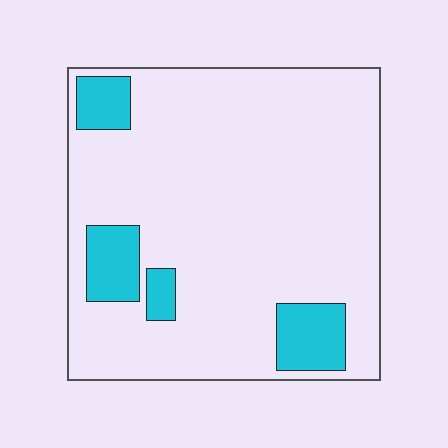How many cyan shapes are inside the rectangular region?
4.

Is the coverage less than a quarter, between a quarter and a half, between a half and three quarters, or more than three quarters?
Less than a quarter.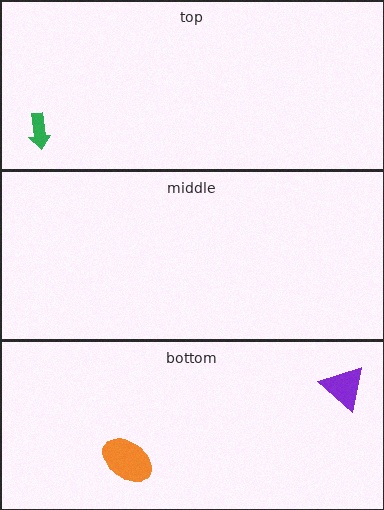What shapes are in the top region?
The green arrow.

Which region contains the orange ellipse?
The bottom region.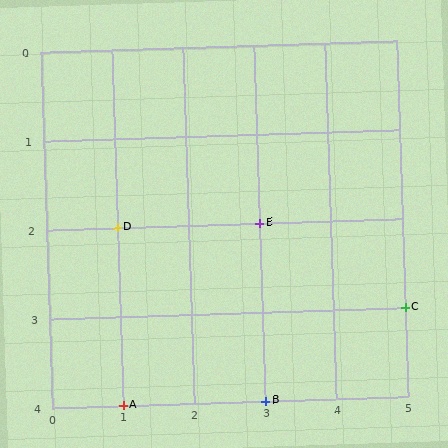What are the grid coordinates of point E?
Point E is at grid coordinates (3, 2).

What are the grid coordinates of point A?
Point A is at grid coordinates (1, 4).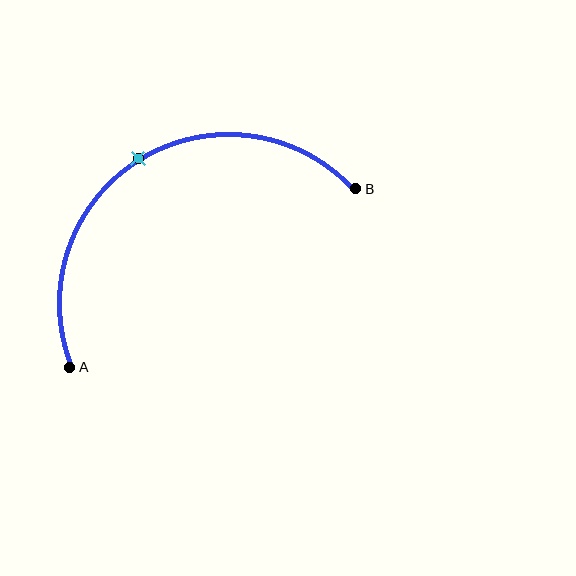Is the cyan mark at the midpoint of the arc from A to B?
Yes. The cyan mark lies on the arc at equal arc-length from both A and B — it is the arc midpoint.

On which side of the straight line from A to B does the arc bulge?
The arc bulges above the straight line connecting A and B.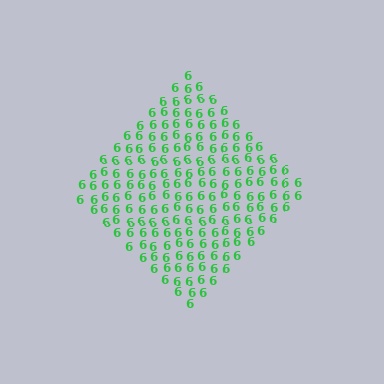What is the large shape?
The large shape is a diamond.